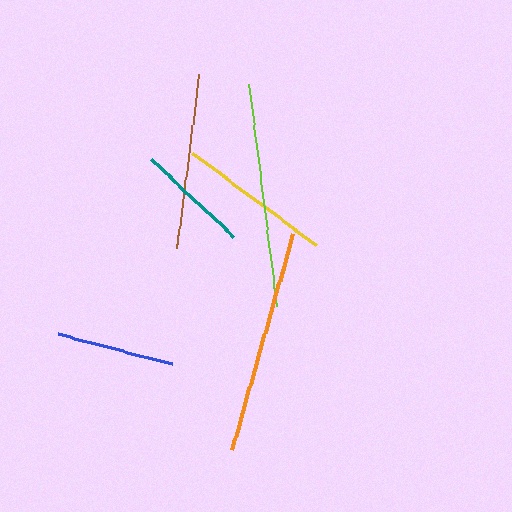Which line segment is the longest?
The orange line is the longest at approximately 225 pixels.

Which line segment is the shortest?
The teal line is the shortest at approximately 113 pixels.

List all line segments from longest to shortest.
From longest to shortest: orange, lime, brown, yellow, blue, teal.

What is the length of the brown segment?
The brown segment is approximately 177 pixels long.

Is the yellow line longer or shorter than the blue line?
The yellow line is longer than the blue line.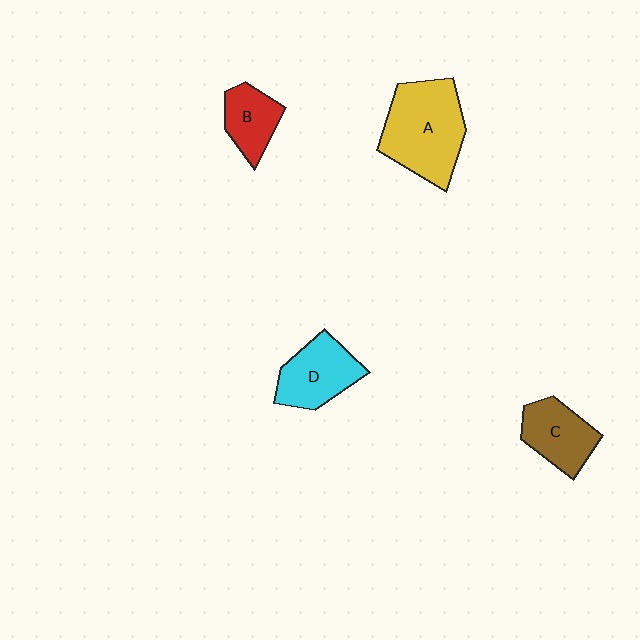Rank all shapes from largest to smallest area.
From largest to smallest: A (yellow), D (cyan), C (brown), B (red).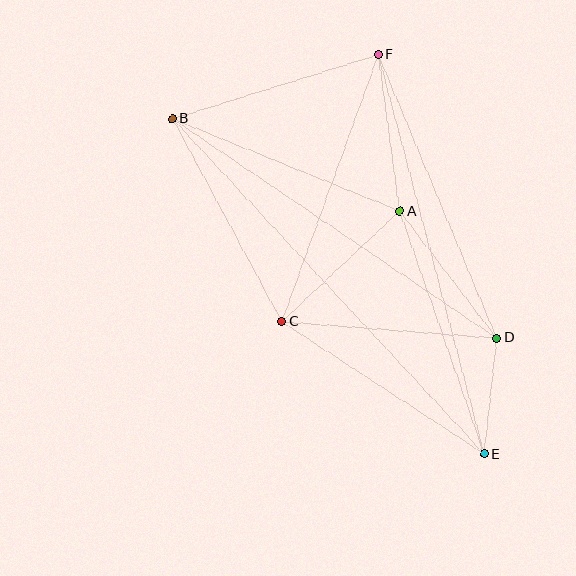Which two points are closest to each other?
Points D and E are closest to each other.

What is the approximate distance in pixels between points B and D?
The distance between B and D is approximately 392 pixels.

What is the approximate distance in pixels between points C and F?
The distance between C and F is approximately 284 pixels.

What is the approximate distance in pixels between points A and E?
The distance between A and E is approximately 257 pixels.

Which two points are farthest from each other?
Points B and E are farthest from each other.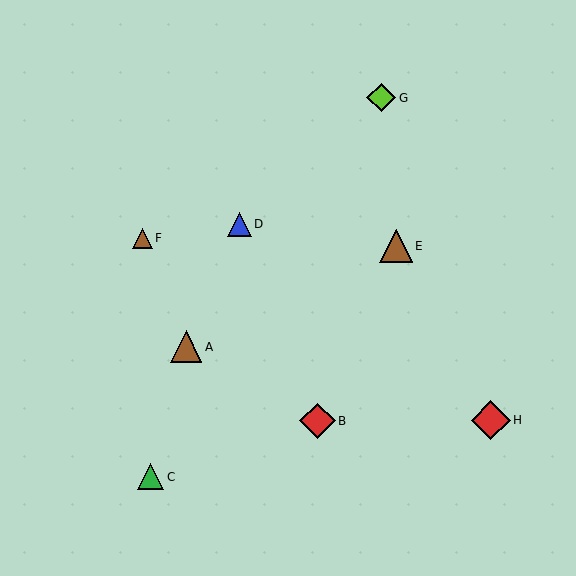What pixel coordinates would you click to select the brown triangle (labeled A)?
Click at (186, 347) to select the brown triangle A.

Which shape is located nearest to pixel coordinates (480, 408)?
The red diamond (labeled H) at (491, 420) is nearest to that location.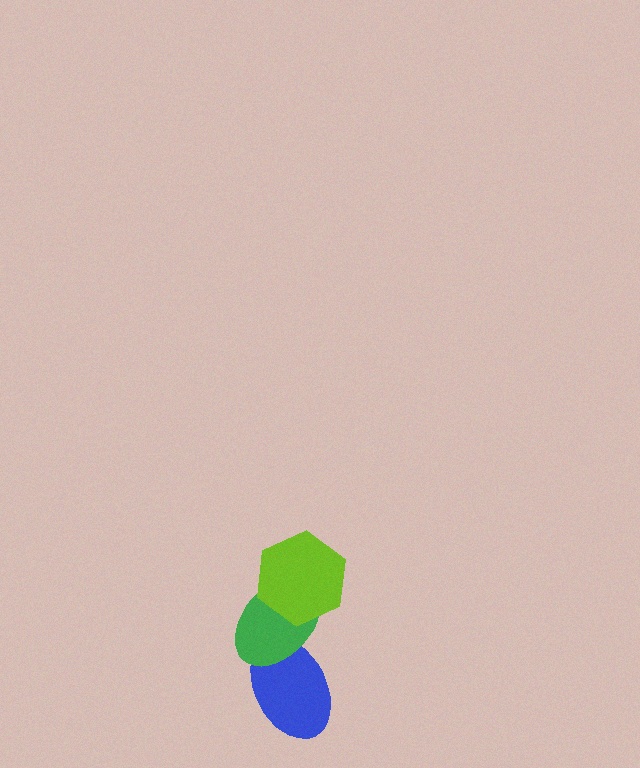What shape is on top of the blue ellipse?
The green ellipse is on top of the blue ellipse.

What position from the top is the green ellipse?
The green ellipse is 2nd from the top.